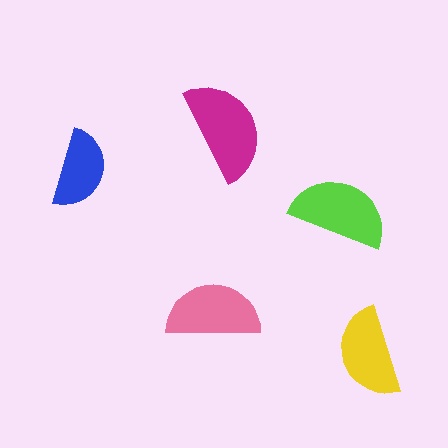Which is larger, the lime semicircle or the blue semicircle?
The lime one.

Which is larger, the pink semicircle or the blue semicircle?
The pink one.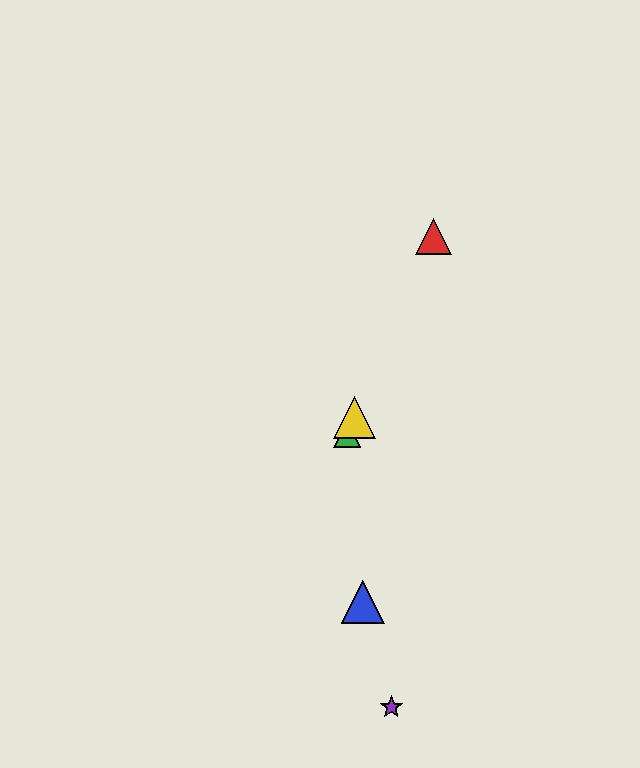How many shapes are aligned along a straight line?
3 shapes (the red triangle, the green triangle, the yellow triangle) are aligned along a straight line.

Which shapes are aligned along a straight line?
The red triangle, the green triangle, the yellow triangle are aligned along a straight line.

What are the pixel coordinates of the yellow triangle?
The yellow triangle is at (354, 417).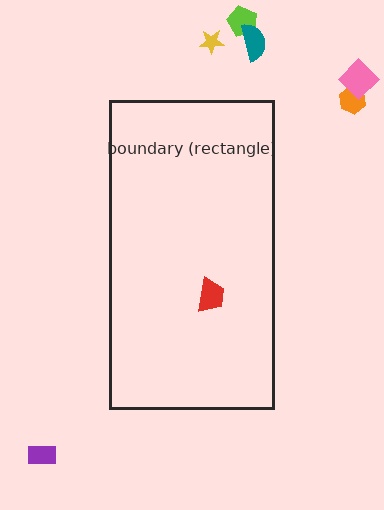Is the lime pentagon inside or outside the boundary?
Outside.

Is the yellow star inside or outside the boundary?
Outside.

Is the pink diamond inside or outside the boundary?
Outside.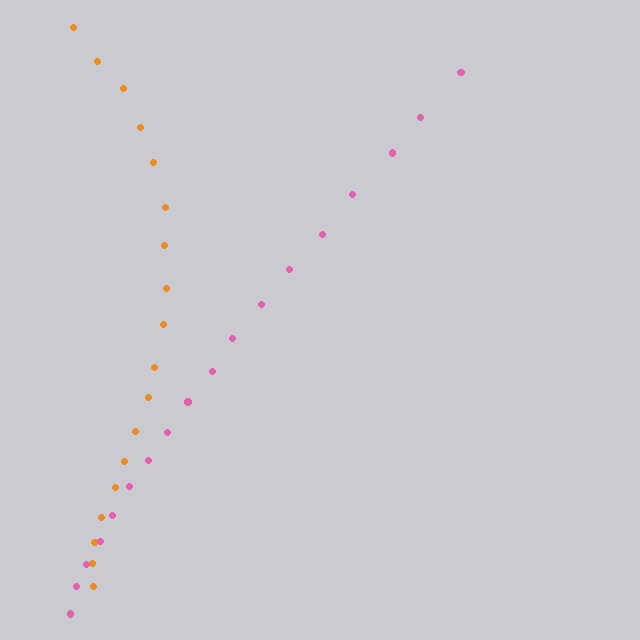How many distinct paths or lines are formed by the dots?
There are 2 distinct paths.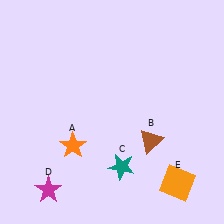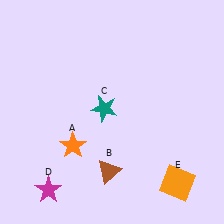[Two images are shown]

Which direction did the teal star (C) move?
The teal star (C) moved up.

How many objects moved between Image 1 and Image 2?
2 objects moved between the two images.